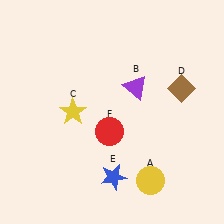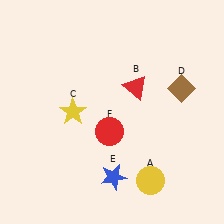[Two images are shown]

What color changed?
The triangle (B) changed from purple in Image 1 to red in Image 2.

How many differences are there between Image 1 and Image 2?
There is 1 difference between the two images.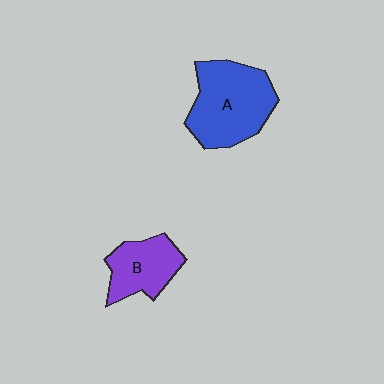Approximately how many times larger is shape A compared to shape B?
Approximately 1.6 times.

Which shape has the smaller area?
Shape B (purple).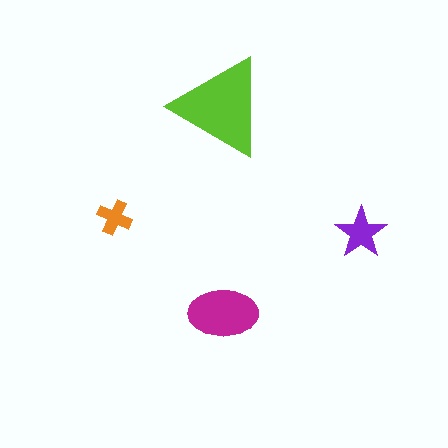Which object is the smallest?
The orange cross.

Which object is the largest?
The lime triangle.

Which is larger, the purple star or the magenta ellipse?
The magenta ellipse.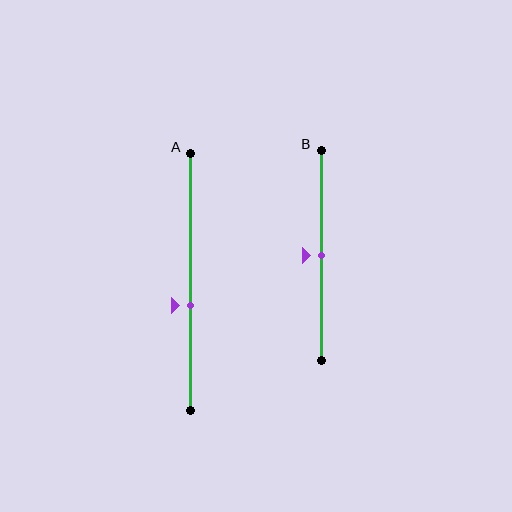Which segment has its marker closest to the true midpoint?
Segment B has its marker closest to the true midpoint.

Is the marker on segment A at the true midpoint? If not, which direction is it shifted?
No, the marker on segment A is shifted downward by about 9% of the segment length.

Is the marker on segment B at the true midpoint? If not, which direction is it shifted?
Yes, the marker on segment B is at the true midpoint.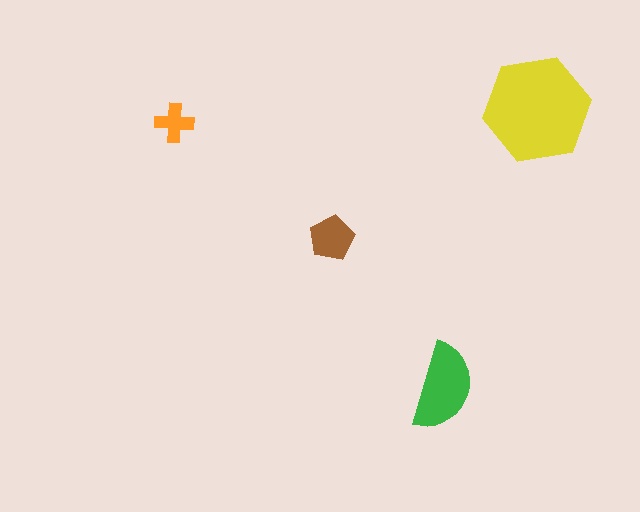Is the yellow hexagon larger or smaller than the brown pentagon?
Larger.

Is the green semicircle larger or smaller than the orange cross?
Larger.